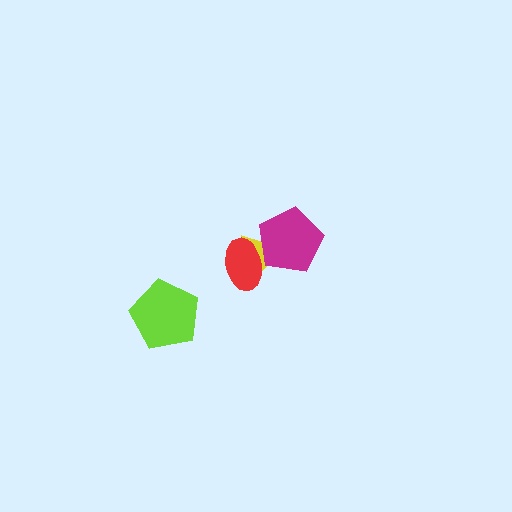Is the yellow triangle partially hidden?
Yes, it is partially covered by another shape.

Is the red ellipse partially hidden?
Yes, it is partially covered by another shape.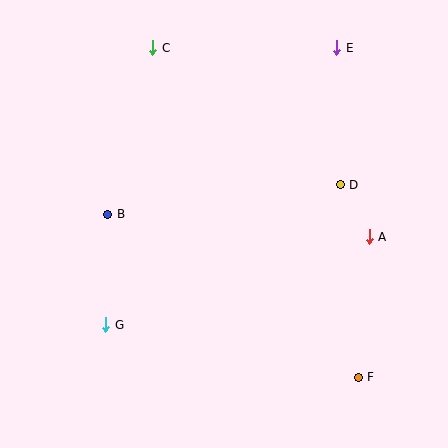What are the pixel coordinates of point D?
Point D is at (340, 185).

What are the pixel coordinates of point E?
Point E is at (337, 48).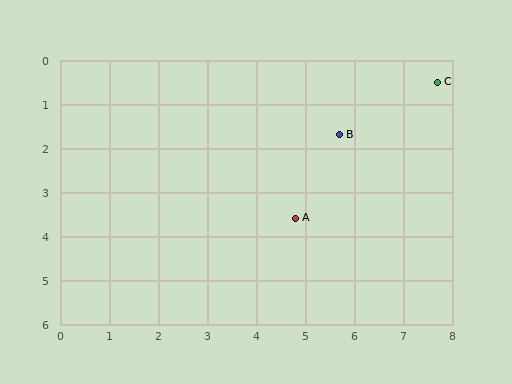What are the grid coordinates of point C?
Point C is at approximately (7.7, 0.5).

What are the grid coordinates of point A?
Point A is at approximately (4.8, 3.6).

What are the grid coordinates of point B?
Point B is at approximately (5.7, 1.7).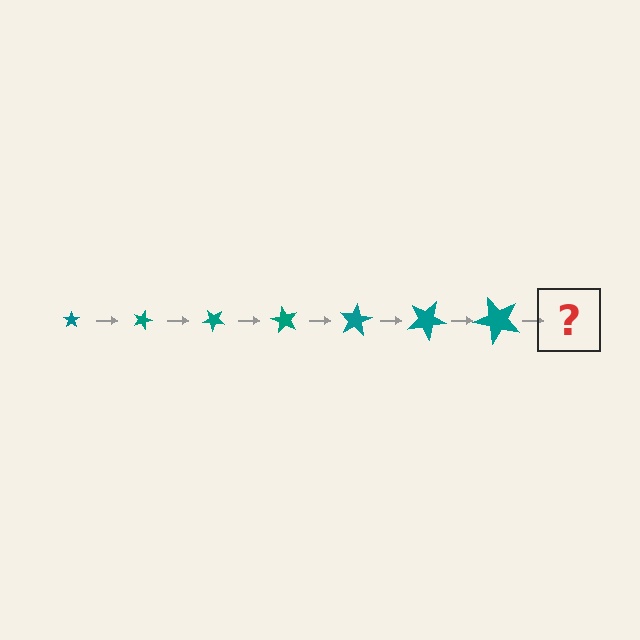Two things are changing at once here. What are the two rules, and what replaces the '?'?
The two rules are that the star grows larger each step and it rotates 20 degrees each step. The '?' should be a star, larger than the previous one and rotated 140 degrees from the start.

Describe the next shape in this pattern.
It should be a star, larger than the previous one and rotated 140 degrees from the start.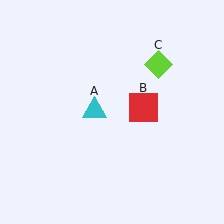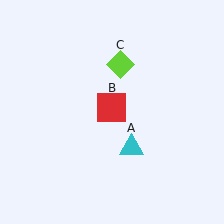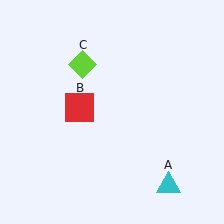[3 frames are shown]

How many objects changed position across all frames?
3 objects changed position: cyan triangle (object A), red square (object B), lime diamond (object C).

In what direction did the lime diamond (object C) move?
The lime diamond (object C) moved left.